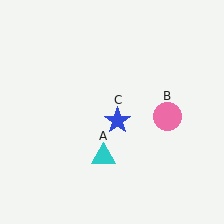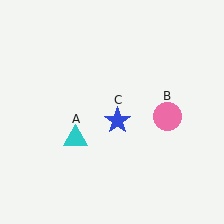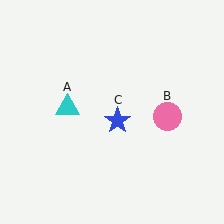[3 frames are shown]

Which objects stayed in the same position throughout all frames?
Pink circle (object B) and blue star (object C) remained stationary.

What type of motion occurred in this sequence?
The cyan triangle (object A) rotated clockwise around the center of the scene.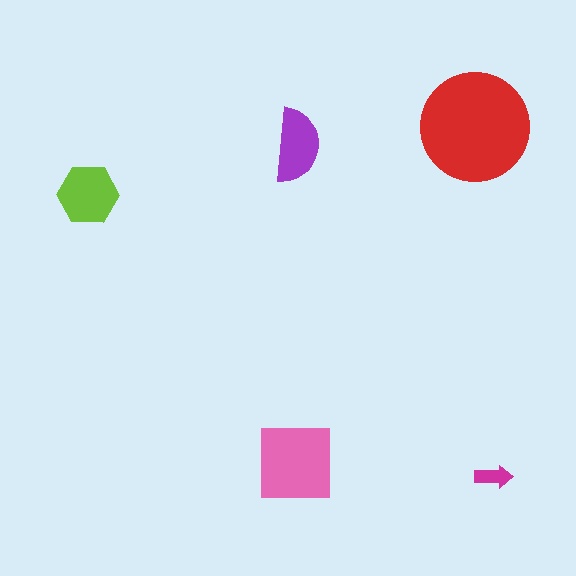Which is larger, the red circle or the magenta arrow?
The red circle.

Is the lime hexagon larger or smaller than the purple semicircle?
Larger.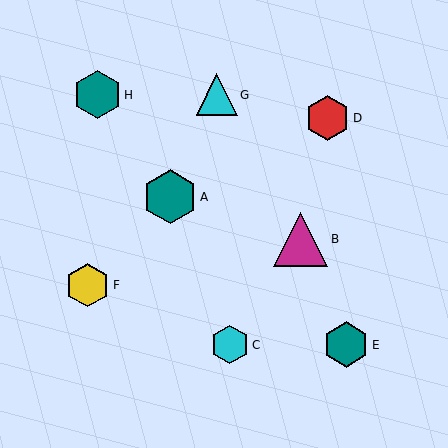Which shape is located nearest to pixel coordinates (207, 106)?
The cyan triangle (labeled G) at (217, 95) is nearest to that location.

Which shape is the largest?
The teal hexagon (labeled A) is the largest.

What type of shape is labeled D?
Shape D is a red hexagon.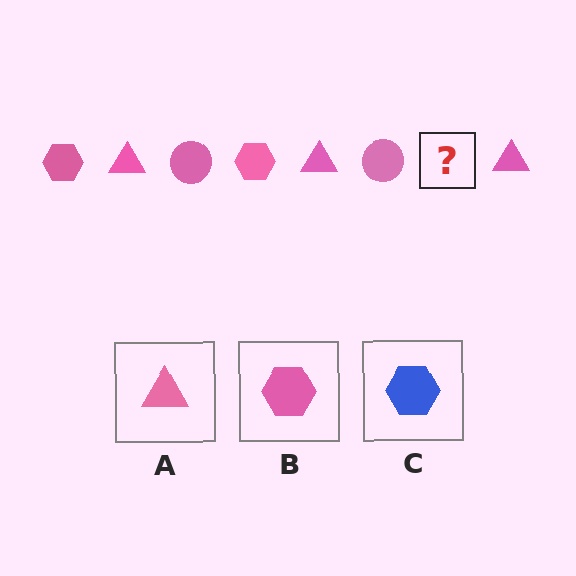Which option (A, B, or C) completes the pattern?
B.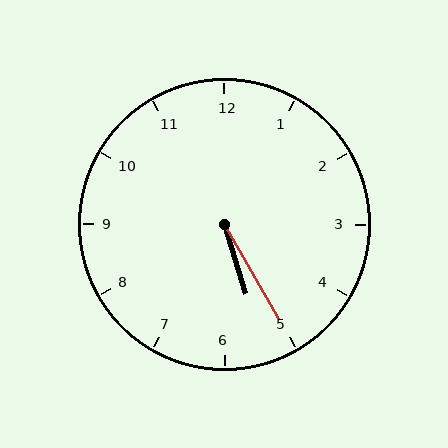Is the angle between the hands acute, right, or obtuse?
It is acute.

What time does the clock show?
5:25.